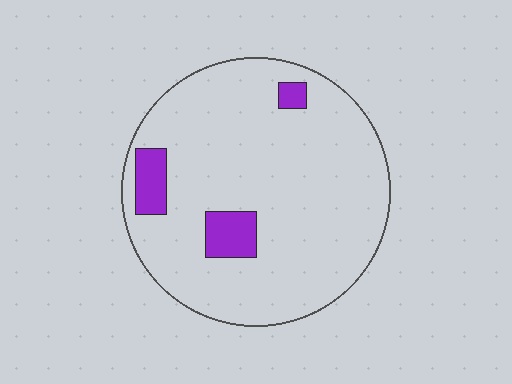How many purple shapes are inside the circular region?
3.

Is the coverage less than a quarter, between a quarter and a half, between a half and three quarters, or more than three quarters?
Less than a quarter.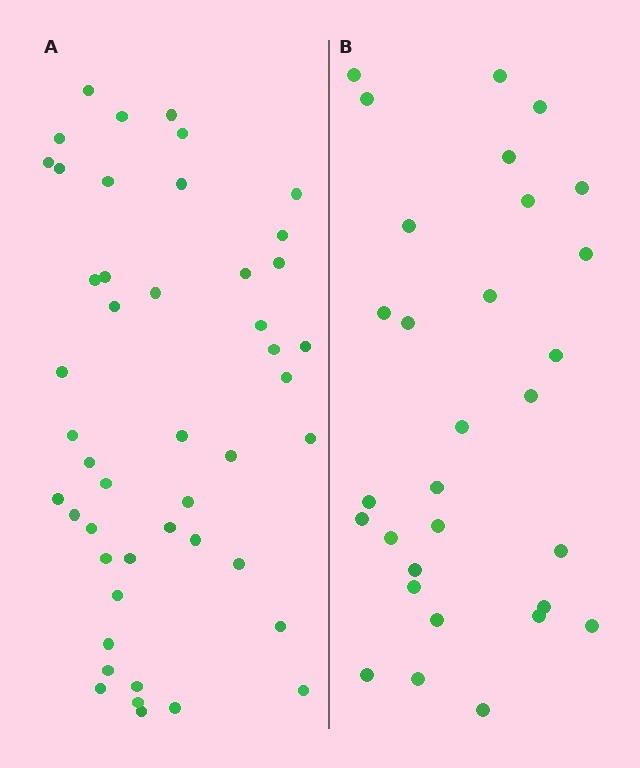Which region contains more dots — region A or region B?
Region A (the left region) has more dots.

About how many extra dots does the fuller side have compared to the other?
Region A has approximately 15 more dots than region B.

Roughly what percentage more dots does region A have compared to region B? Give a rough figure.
About 55% more.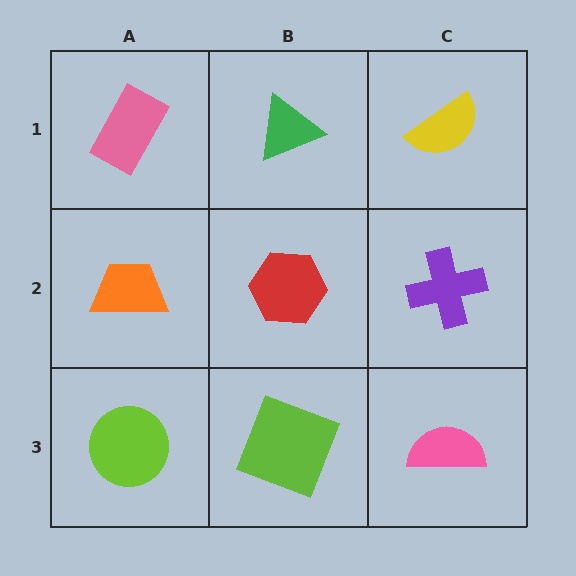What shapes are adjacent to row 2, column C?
A yellow semicircle (row 1, column C), a pink semicircle (row 3, column C), a red hexagon (row 2, column B).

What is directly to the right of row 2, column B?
A purple cross.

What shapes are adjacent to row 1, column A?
An orange trapezoid (row 2, column A), a green triangle (row 1, column B).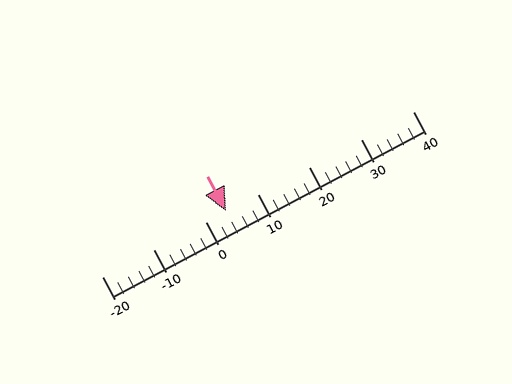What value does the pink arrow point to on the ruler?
The pink arrow points to approximately 4.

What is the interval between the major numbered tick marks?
The major tick marks are spaced 10 units apart.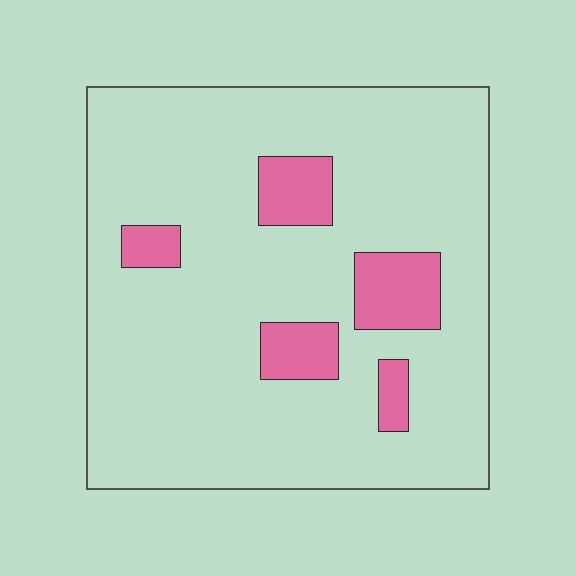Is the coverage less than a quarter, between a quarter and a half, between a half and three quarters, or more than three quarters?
Less than a quarter.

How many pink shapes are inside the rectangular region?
5.